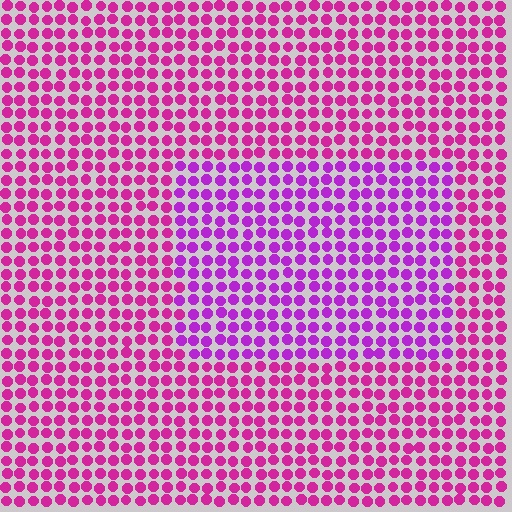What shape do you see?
I see a rectangle.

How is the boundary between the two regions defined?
The boundary is defined purely by a slight shift in hue (about 28 degrees). Spacing, size, and orientation are identical on both sides.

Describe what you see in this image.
The image is filled with small magenta elements in a uniform arrangement. A rectangle-shaped region is visible where the elements are tinted to a slightly different hue, forming a subtle color boundary.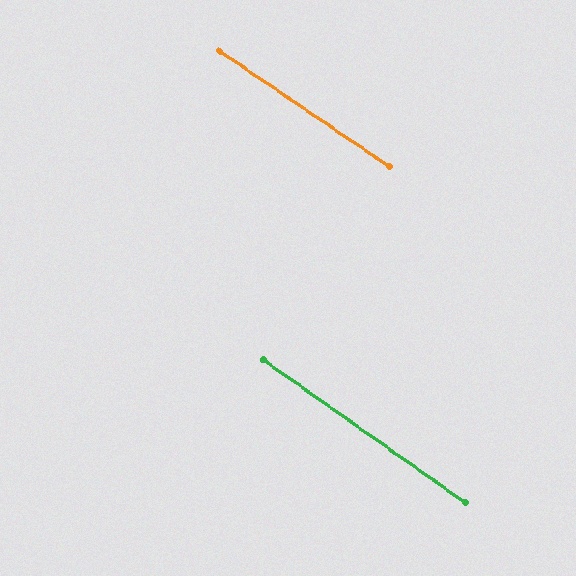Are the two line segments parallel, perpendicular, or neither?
Parallel — their directions differ by only 0.7°.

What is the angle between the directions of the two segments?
Approximately 1 degree.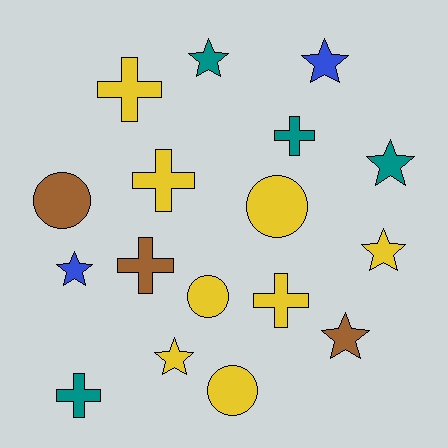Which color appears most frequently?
Yellow, with 8 objects.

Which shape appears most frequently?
Star, with 7 objects.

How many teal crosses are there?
There are 2 teal crosses.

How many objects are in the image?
There are 17 objects.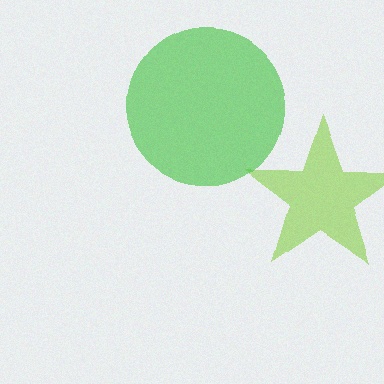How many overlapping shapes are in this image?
There are 2 overlapping shapes in the image.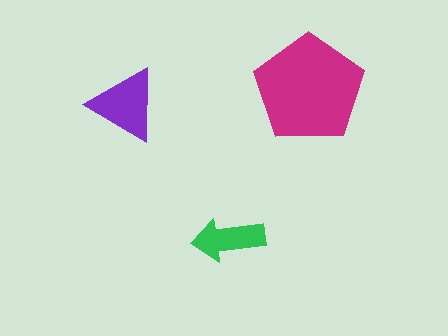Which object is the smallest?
The green arrow.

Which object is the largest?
The magenta pentagon.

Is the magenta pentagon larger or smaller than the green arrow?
Larger.